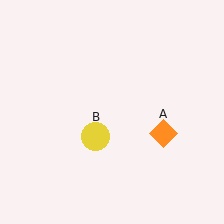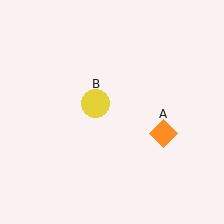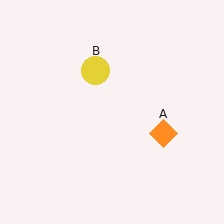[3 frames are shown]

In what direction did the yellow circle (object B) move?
The yellow circle (object B) moved up.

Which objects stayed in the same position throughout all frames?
Orange diamond (object A) remained stationary.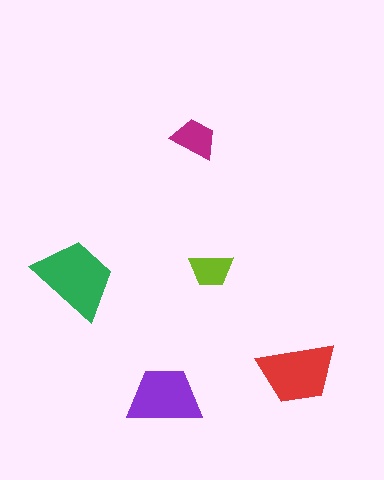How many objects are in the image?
There are 5 objects in the image.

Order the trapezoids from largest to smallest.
the green one, the red one, the purple one, the magenta one, the lime one.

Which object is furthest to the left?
The green trapezoid is leftmost.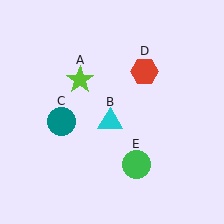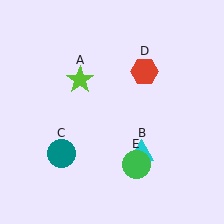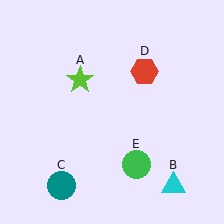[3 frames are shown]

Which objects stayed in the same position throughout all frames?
Lime star (object A) and red hexagon (object D) and green circle (object E) remained stationary.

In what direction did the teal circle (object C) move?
The teal circle (object C) moved down.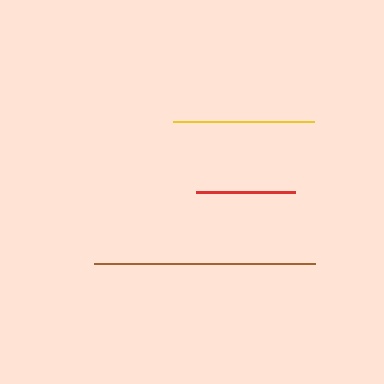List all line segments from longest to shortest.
From longest to shortest: brown, yellow, red.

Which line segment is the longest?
The brown line is the longest at approximately 221 pixels.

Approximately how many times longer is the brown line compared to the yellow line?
The brown line is approximately 1.6 times the length of the yellow line.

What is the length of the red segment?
The red segment is approximately 99 pixels long.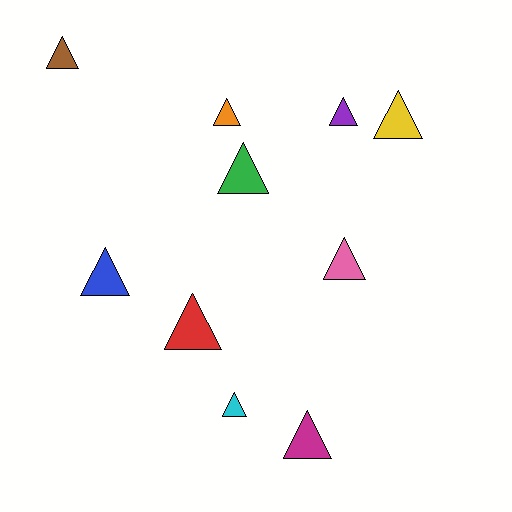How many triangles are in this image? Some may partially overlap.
There are 10 triangles.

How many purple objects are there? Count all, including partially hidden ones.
There is 1 purple object.